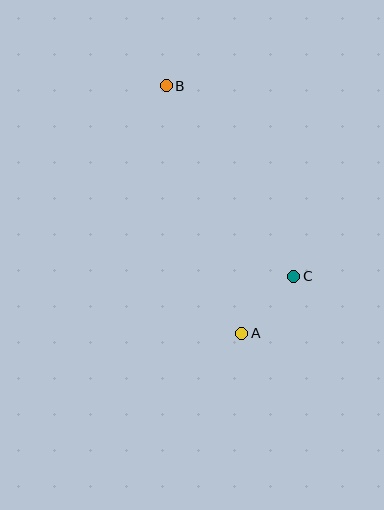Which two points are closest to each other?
Points A and C are closest to each other.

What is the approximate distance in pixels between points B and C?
The distance between B and C is approximately 229 pixels.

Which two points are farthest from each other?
Points A and B are farthest from each other.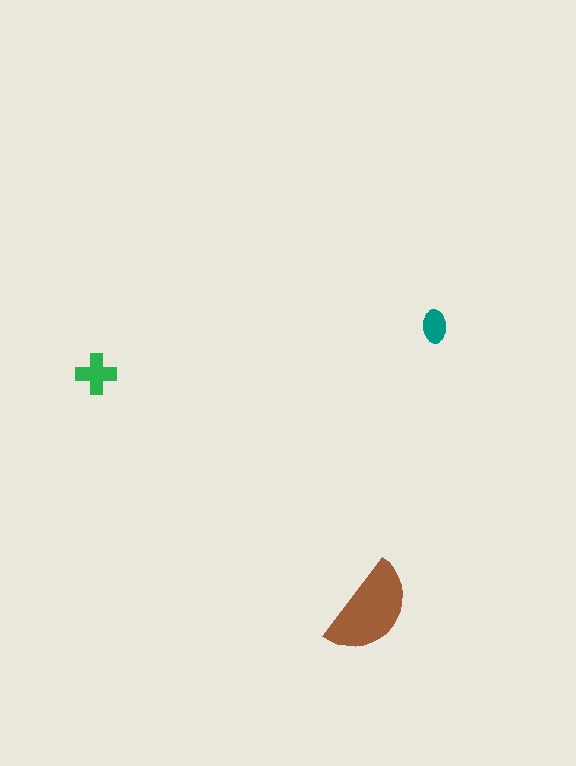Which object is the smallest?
The teal ellipse.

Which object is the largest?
The brown semicircle.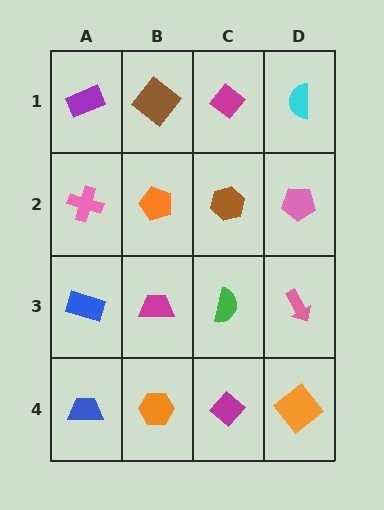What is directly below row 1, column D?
A pink pentagon.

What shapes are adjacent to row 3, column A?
A pink cross (row 2, column A), a blue trapezoid (row 4, column A), a magenta trapezoid (row 3, column B).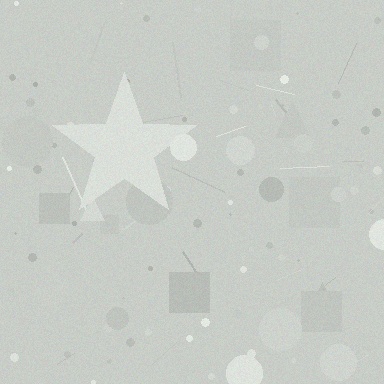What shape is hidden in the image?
A star is hidden in the image.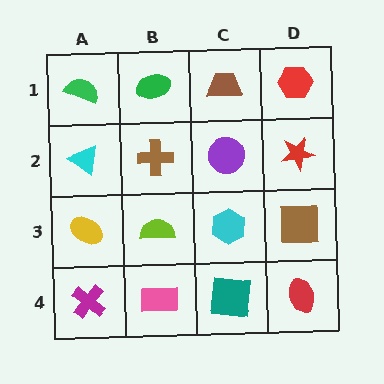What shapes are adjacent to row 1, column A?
A cyan triangle (row 2, column A), a green ellipse (row 1, column B).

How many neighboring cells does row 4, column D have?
2.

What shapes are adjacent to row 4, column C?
A cyan hexagon (row 3, column C), a pink rectangle (row 4, column B), a red ellipse (row 4, column D).